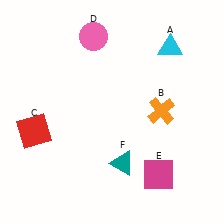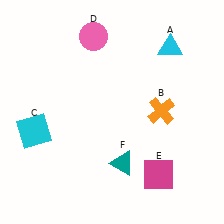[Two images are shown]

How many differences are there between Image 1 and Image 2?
There is 1 difference between the two images.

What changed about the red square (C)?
In Image 1, C is red. In Image 2, it changed to cyan.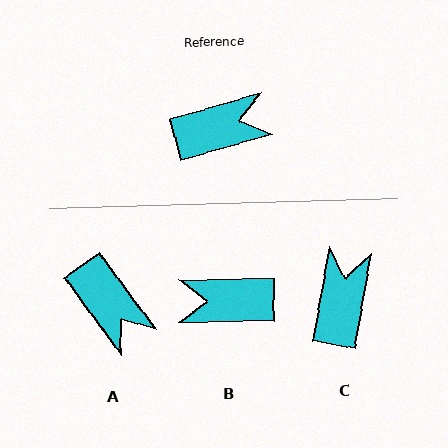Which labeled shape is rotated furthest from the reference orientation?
B, about 165 degrees away.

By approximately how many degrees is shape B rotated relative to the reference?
Approximately 165 degrees counter-clockwise.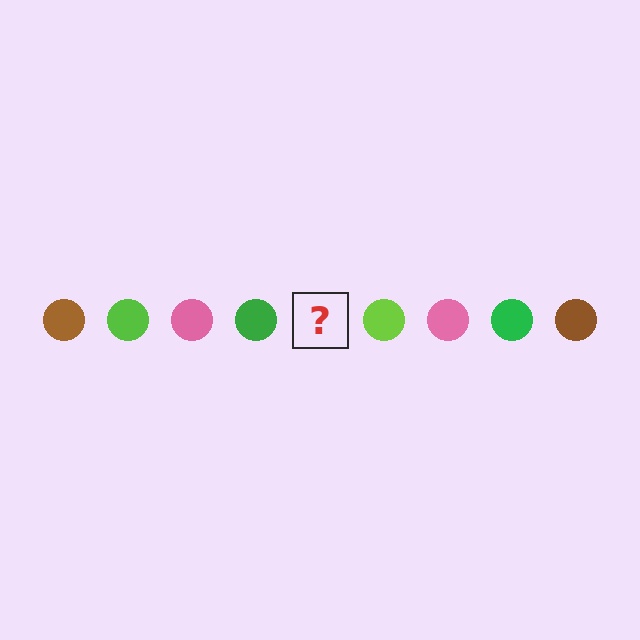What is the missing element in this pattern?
The missing element is a brown circle.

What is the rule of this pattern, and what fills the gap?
The rule is that the pattern cycles through brown, lime, pink, green circles. The gap should be filled with a brown circle.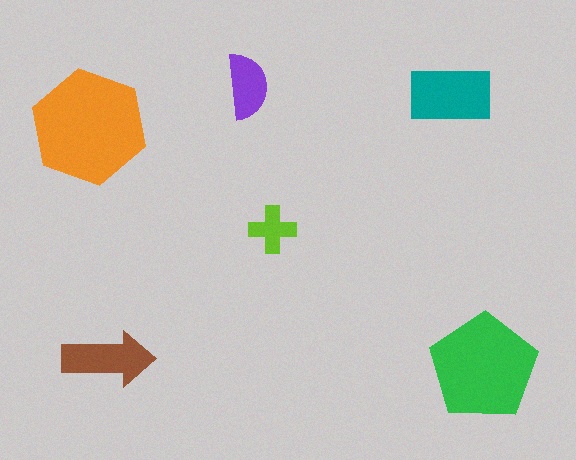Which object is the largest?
The orange hexagon.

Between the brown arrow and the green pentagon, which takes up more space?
The green pentagon.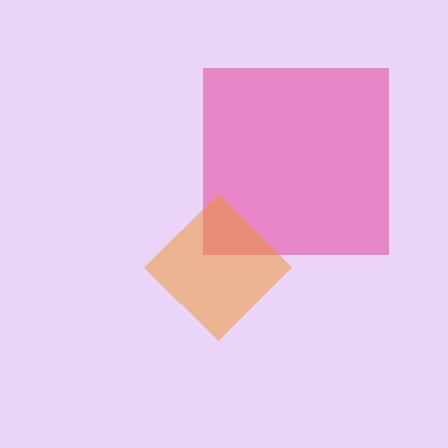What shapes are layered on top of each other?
The layered shapes are: a pink square, an orange diamond.